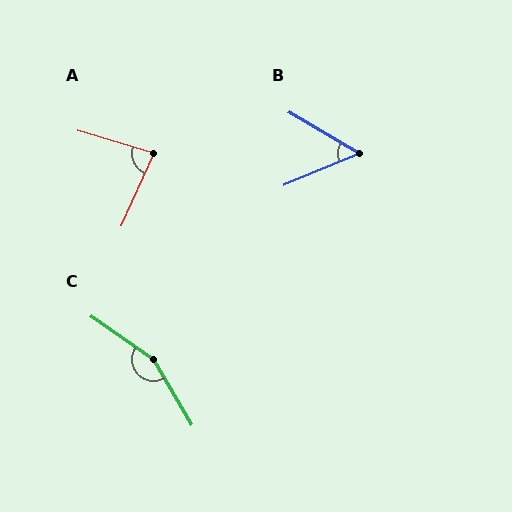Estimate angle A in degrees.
Approximately 83 degrees.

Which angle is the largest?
C, at approximately 155 degrees.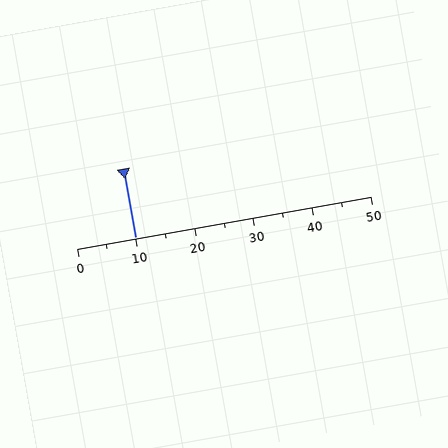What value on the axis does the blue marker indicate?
The marker indicates approximately 10.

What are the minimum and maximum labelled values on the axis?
The axis runs from 0 to 50.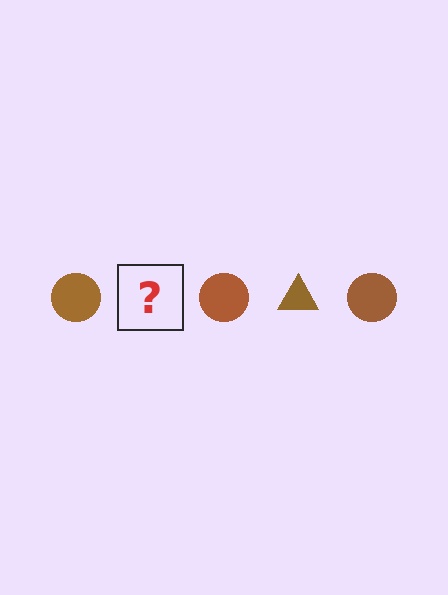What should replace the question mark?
The question mark should be replaced with a brown triangle.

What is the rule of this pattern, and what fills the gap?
The rule is that the pattern cycles through circle, triangle shapes in brown. The gap should be filled with a brown triangle.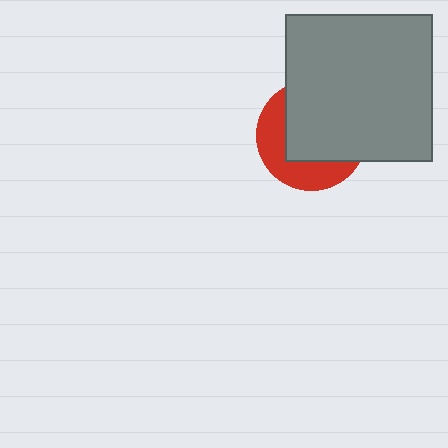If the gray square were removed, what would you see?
You would see the complete red circle.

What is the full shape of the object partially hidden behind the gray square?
The partially hidden object is a red circle.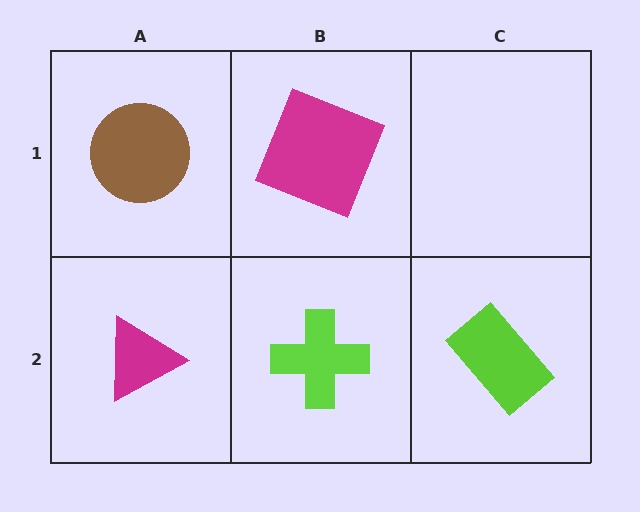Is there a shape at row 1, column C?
No, that cell is empty.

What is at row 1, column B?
A magenta square.